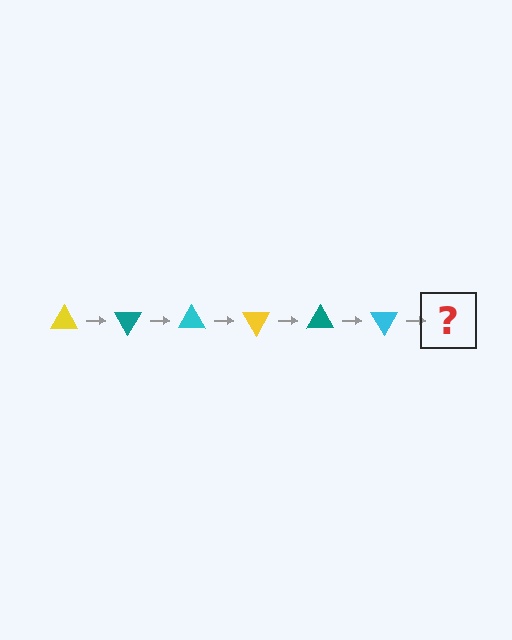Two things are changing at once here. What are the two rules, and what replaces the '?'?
The two rules are that it rotates 60 degrees each step and the color cycles through yellow, teal, and cyan. The '?' should be a yellow triangle, rotated 360 degrees from the start.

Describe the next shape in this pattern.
It should be a yellow triangle, rotated 360 degrees from the start.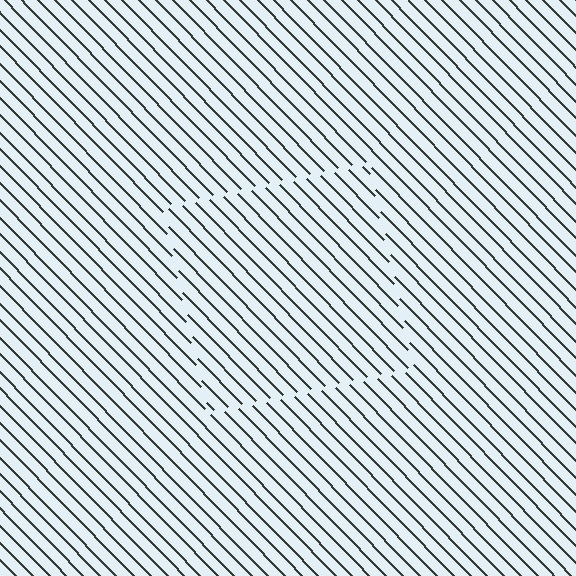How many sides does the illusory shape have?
4 sides — the line-ends trace a square.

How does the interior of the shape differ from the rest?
The interior of the shape contains the same grating, shifted by half a period — the contour is defined by the phase discontinuity where line-ends from the inner and outer gratings abut.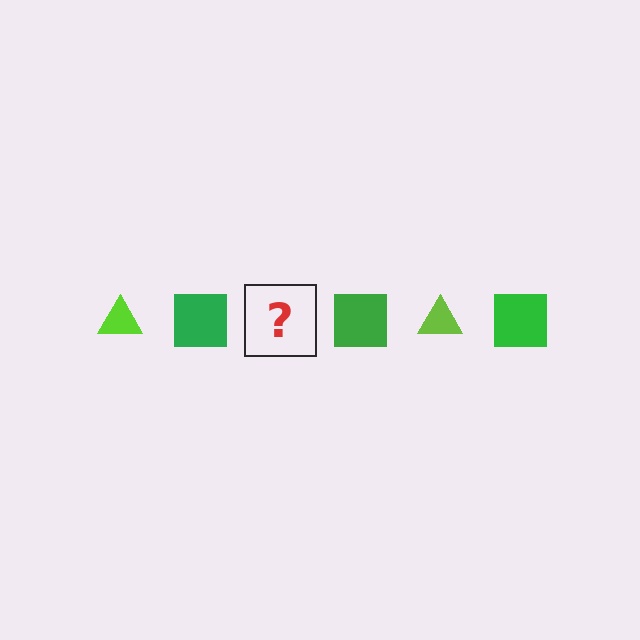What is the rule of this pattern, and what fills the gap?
The rule is that the pattern alternates between lime triangle and green square. The gap should be filled with a lime triangle.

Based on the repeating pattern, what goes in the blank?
The blank should be a lime triangle.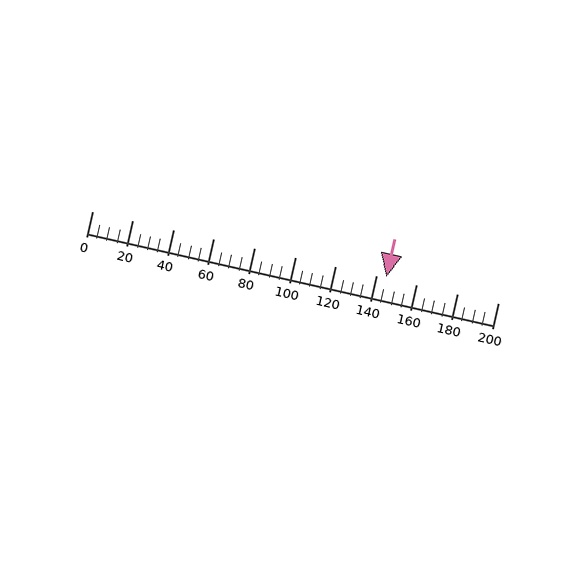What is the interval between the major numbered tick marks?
The major tick marks are spaced 20 units apart.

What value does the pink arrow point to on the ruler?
The pink arrow points to approximately 145.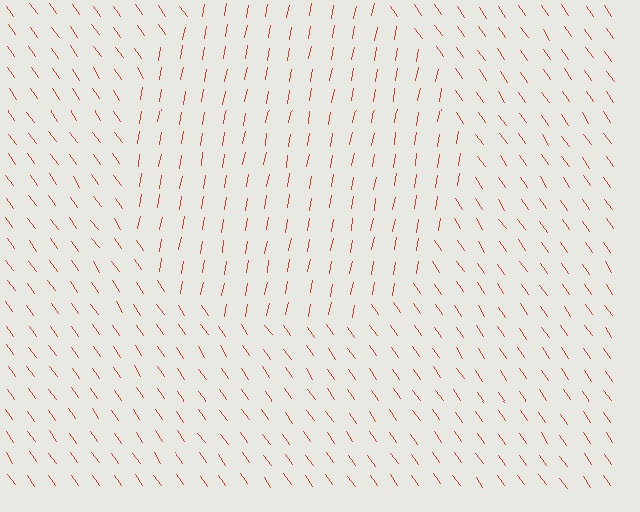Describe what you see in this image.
The image is filled with small red line segments. A circle region in the image has lines oriented differently from the surrounding lines, creating a visible texture boundary.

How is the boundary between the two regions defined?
The boundary is defined purely by a change in line orientation (approximately 45 degrees difference). All lines are the same color and thickness.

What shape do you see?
I see a circle.